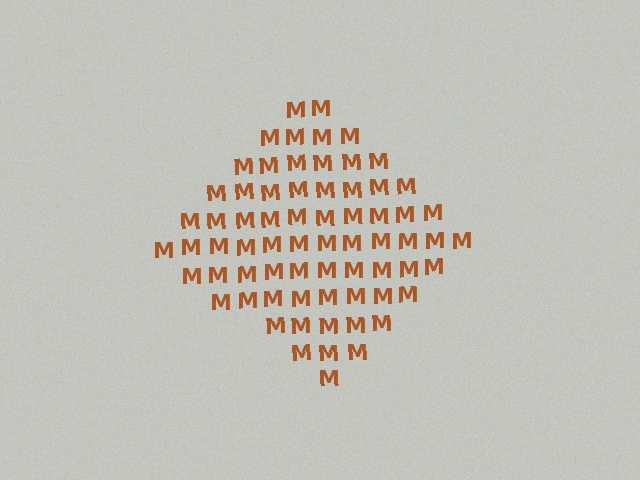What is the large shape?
The large shape is a diamond.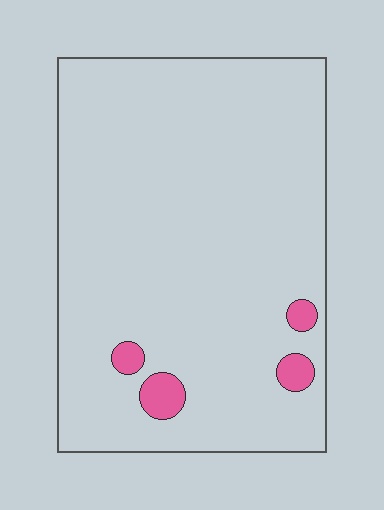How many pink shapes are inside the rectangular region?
4.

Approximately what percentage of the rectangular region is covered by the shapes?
Approximately 5%.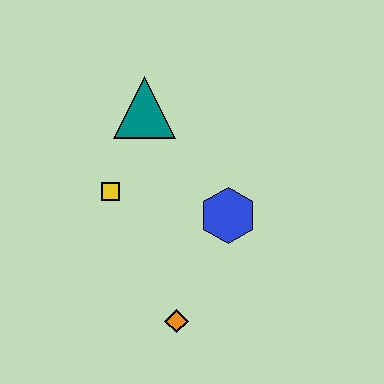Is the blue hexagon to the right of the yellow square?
Yes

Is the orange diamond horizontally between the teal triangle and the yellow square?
No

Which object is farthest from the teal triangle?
The orange diamond is farthest from the teal triangle.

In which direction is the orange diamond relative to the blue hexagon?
The orange diamond is below the blue hexagon.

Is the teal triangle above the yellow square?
Yes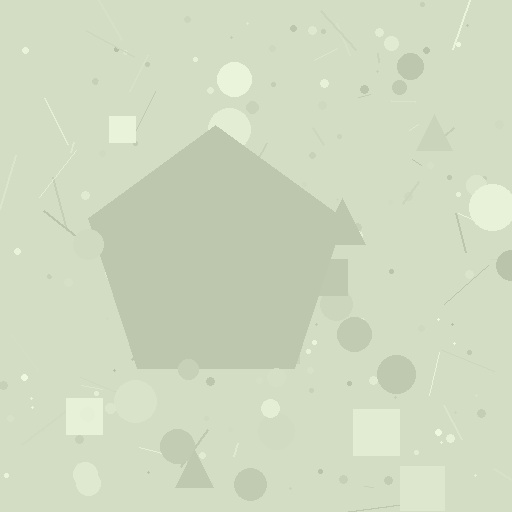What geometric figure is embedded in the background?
A pentagon is embedded in the background.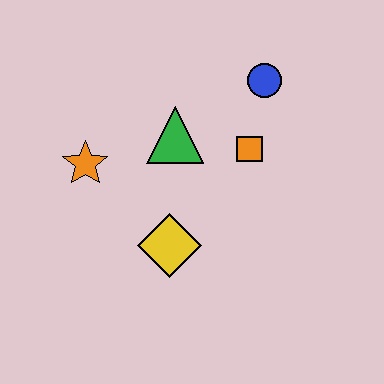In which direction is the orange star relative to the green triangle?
The orange star is to the left of the green triangle.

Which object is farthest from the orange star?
The blue circle is farthest from the orange star.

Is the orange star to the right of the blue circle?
No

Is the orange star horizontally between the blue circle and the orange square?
No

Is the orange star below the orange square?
Yes